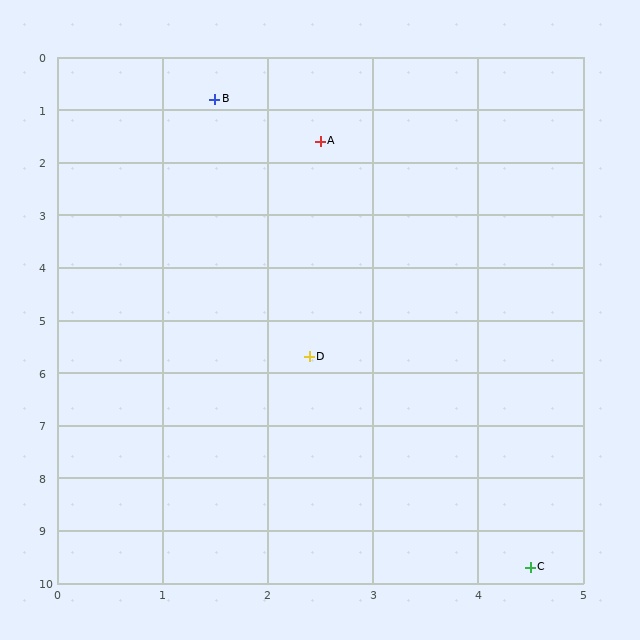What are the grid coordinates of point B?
Point B is at approximately (1.5, 0.8).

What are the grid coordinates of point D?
Point D is at approximately (2.4, 5.7).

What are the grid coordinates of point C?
Point C is at approximately (4.5, 9.7).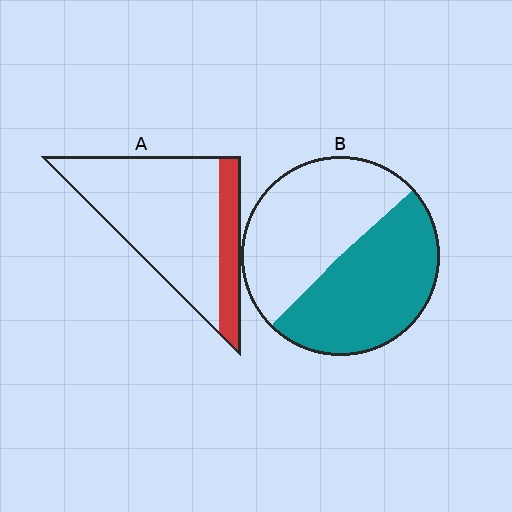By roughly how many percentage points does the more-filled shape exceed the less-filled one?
By roughly 30 percentage points (B over A).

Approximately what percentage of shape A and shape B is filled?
A is approximately 20% and B is approximately 50%.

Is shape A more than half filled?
No.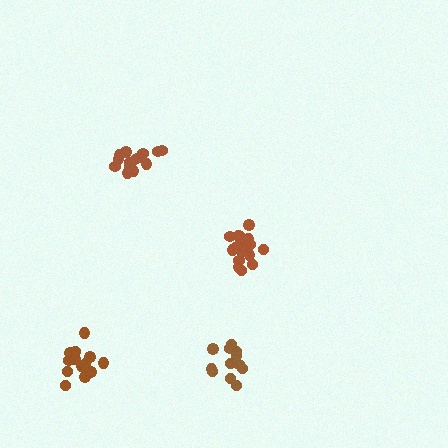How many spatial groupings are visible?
There are 4 spatial groupings.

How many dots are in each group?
Group 1: 16 dots, Group 2: 18 dots, Group 3: 12 dots, Group 4: 13 dots (59 total).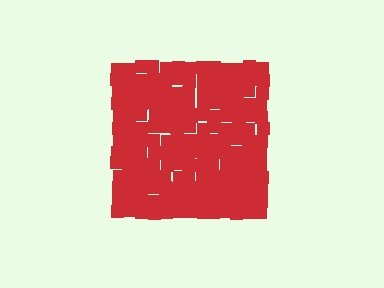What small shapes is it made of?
It is made of small squares.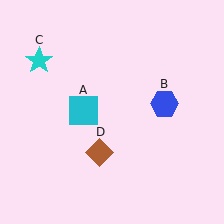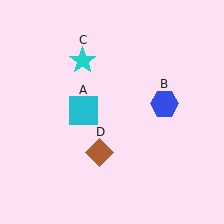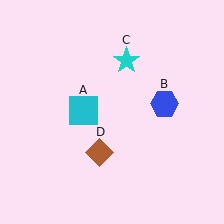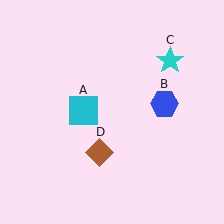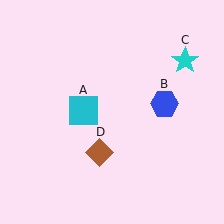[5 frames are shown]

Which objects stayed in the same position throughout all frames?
Cyan square (object A) and blue hexagon (object B) and brown diamond (object D) remained stationary.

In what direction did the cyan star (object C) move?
The cyan star (object C) moved right.